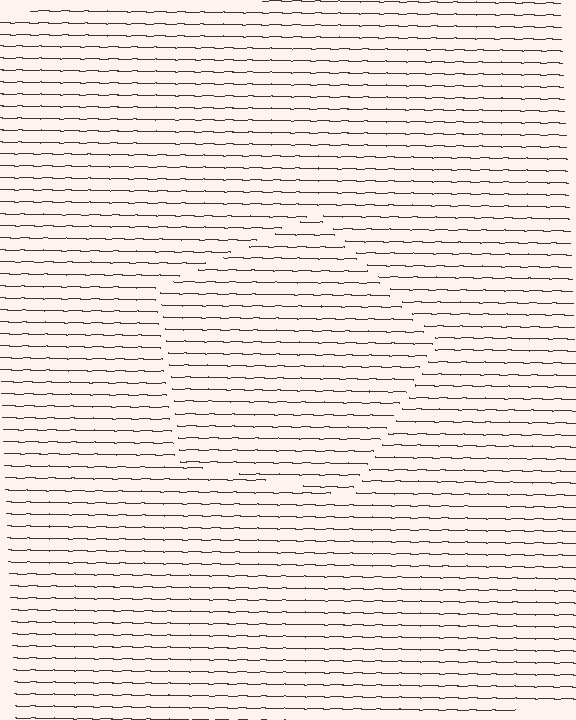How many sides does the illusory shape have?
5 sides — the line-ends trace a pentagon.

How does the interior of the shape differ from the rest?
The interior of the shape contains the same grating, shifted by half a period — the contour is defined by the phase discontinuity where line-ends from the inner and outer gratings abut.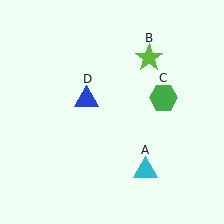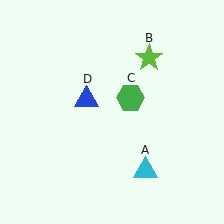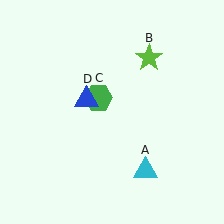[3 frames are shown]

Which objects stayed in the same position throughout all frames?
Cyan triangle (object A) and lime star (object B) and blue triangle (object D) remained stationary.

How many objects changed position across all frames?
1 object changed position: green hexagon (object C).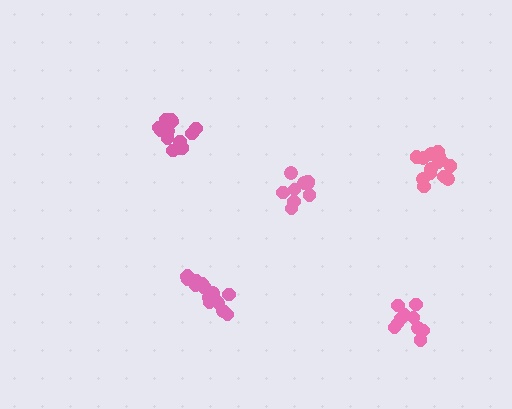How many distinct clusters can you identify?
There are 5 distinct clusters.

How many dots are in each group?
Group 1: 15 dots, Group 2: 13 dots, Group 3: 9 dots, Group 4: 14 dots, Group 5: 10 dots (61 total).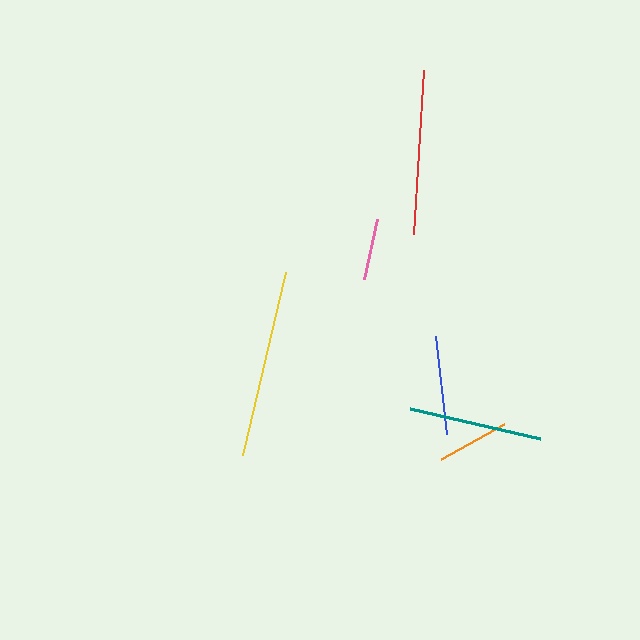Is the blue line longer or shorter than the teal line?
The teal line is longer than the blue line.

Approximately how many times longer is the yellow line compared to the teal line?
The yellow line is approximately 1.4 times the length of the teal line.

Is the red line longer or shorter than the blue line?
The red line is longer than the blue line.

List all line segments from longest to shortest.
From longest to shortest: yellow, red, teal, blue, orange, pink.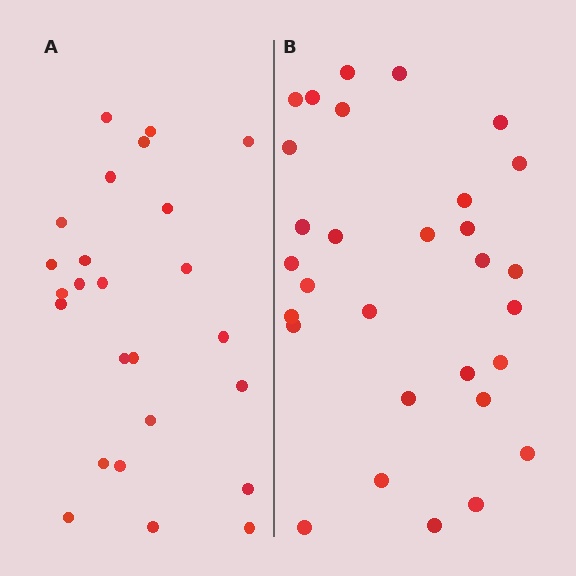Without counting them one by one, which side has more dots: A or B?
Region B (the right region) has more dots.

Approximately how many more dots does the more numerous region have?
Region B has about 5 more dots than region A.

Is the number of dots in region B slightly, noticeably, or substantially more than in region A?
Region B has only slightly more — the two regions are fairly close. The ratio is roughly 1.2 to 1.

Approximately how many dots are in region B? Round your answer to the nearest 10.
About 30 dots.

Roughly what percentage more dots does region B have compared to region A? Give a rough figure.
About 20% more.